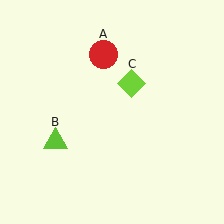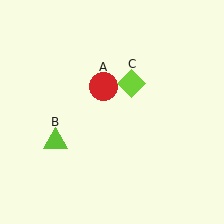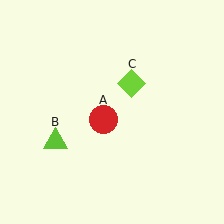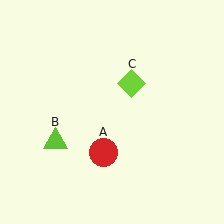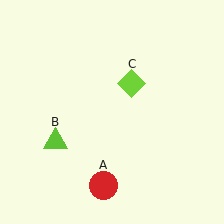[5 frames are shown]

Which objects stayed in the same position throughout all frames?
Lime triangle (object B) and lime diamond (object C) remained stationary.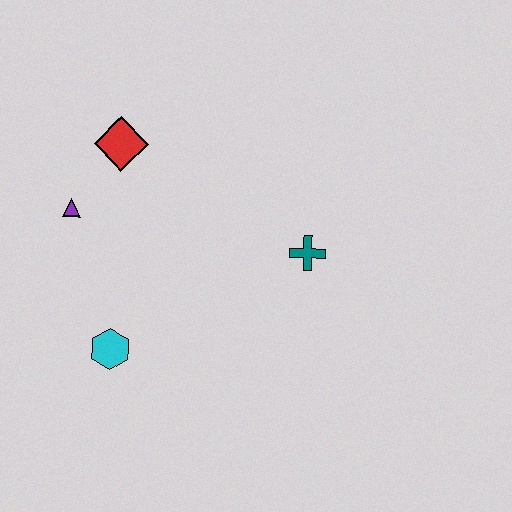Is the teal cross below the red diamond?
Yes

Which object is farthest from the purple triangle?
The teal cross is farthest from the purple triangle.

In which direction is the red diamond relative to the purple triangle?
The red diamond is above the purple triangle.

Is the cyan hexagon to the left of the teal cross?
Yes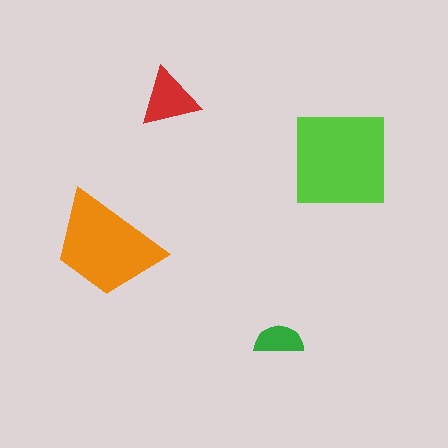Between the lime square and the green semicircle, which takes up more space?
The lime square.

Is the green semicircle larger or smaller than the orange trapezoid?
Smaller.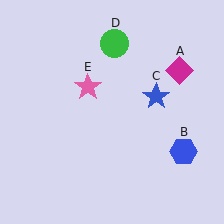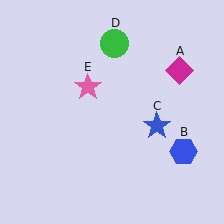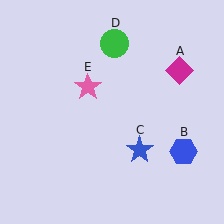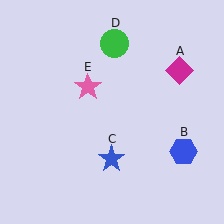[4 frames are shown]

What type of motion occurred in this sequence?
The blue star (object C) rotated clockwise around the center of the scene.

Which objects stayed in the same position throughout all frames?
Magenta diamond (object A) and blue hexagon (object B) and green circle (object D) and pink star (object E) remained stationary.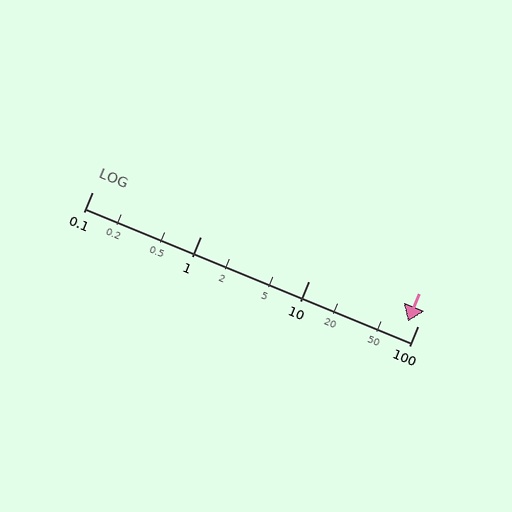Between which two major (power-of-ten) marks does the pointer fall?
The pointer is between 10 and 100.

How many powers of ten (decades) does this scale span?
The scale spans 3 decades, from 0.1 to 100.